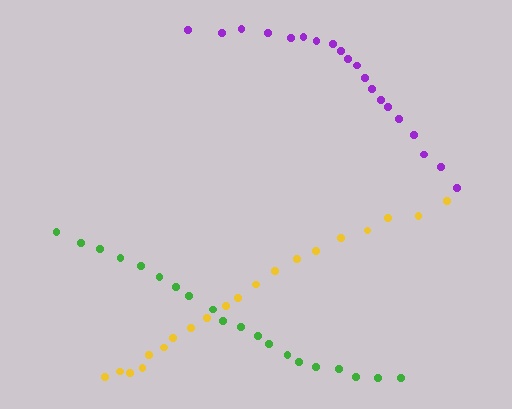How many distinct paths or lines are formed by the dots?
There are 3 distinct paths.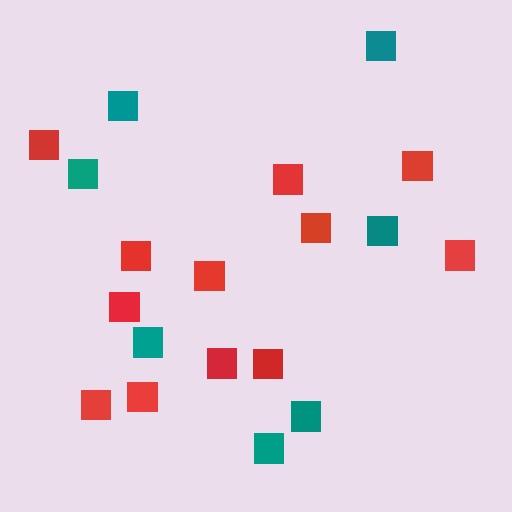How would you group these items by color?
There are 2 groups: one group of red squares (12) and one group of teal squares (7).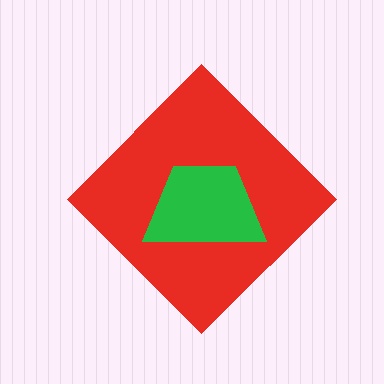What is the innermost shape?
The green trapezoid.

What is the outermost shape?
The red diamond.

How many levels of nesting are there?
2.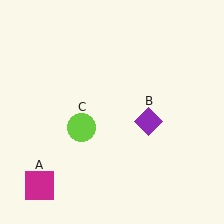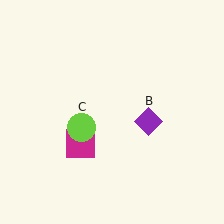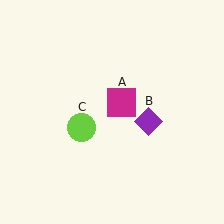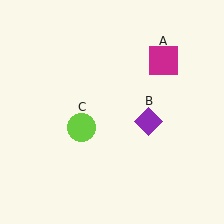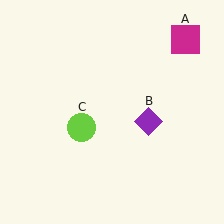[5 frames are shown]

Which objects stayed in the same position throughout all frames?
Purple diamond (object B) and lime circle (object C) remained stationary.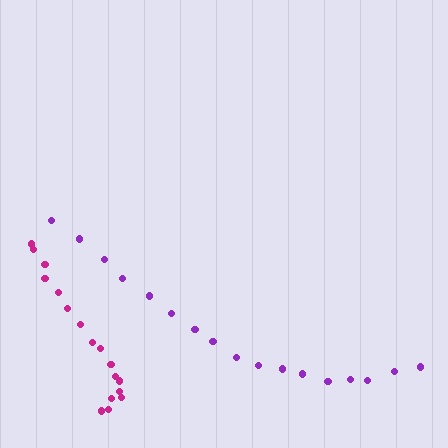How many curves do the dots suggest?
There are 2 distinct paths.